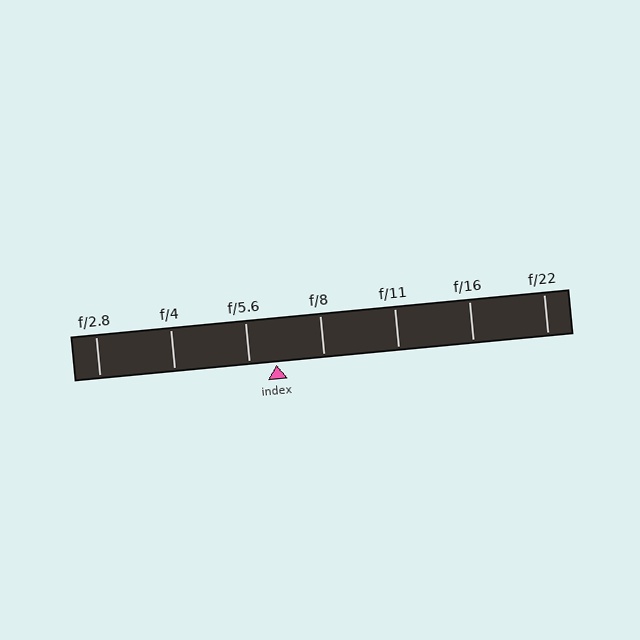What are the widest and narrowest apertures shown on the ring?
The widest aperture shown is f/2.8 and the narrowest is f/22.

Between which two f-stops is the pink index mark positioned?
The index mark is between f/5.6 and f/8.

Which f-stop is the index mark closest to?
The index mark is closest to f/5.6.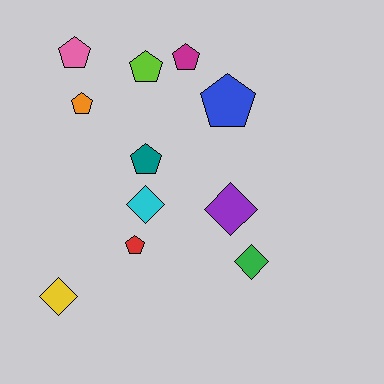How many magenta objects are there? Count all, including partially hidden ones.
There is 1 magenta object.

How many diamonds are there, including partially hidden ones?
There are 4 diamonds.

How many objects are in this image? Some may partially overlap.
There are 11 objects.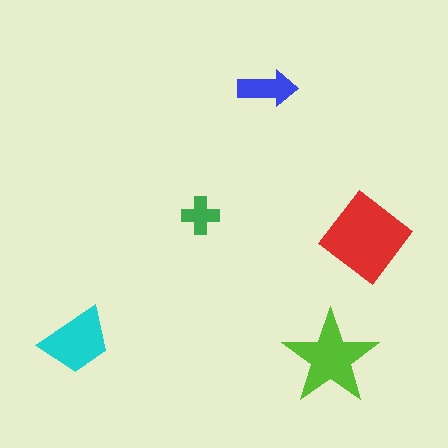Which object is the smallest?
The green cross.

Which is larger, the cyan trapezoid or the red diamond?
The red diamond.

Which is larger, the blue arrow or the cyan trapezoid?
The cyan trapezoid.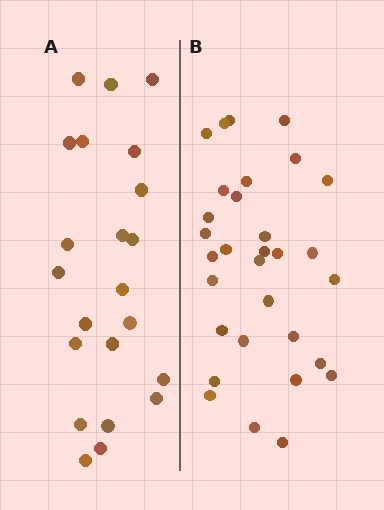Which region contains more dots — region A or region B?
Region B (the right region) has more dots.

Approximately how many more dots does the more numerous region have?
Region B has roughly 8 or so more dots than region A.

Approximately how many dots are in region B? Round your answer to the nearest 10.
About 30 dots. (The exact count is 31, which rounds to 30.)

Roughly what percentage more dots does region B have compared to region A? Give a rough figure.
About 40% more.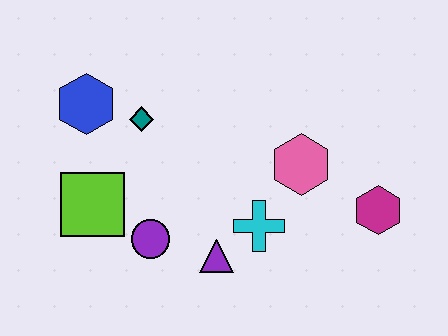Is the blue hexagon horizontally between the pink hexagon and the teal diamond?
No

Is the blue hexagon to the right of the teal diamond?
No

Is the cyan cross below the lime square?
Yes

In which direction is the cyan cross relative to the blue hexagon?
The cyan cross is to the right of the blue hexagon.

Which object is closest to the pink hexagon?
The cyan cross is closest to the pink hexagon.